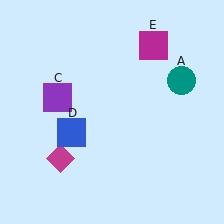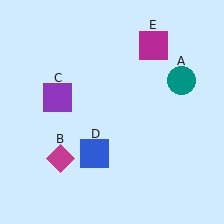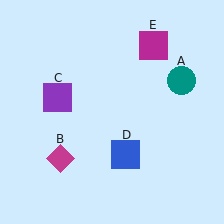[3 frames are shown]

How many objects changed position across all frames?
1 object changed position: blue square (object D).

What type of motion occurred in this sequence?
The blue square (object D) rotated counterclockwise around the center of the scene.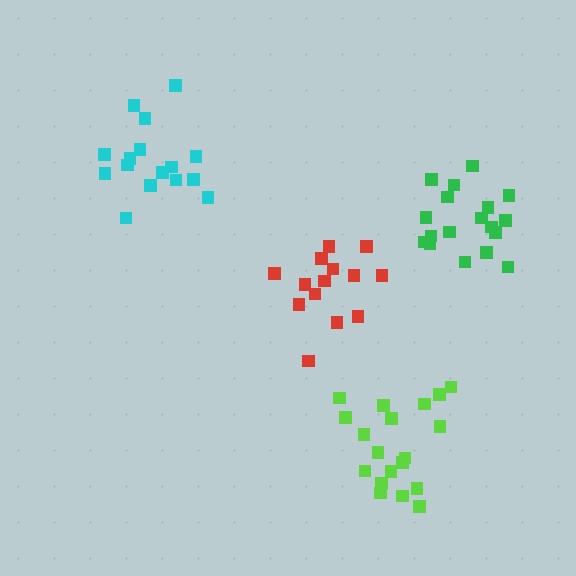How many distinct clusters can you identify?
There are 4 distinct clusters.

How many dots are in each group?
Group 1: 14 dots, Group 2: 16 dots, Group 3: 18 dots, Group 4: 19 dots (67 total).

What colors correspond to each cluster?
The clusters are colored: red, cyan, green, lime.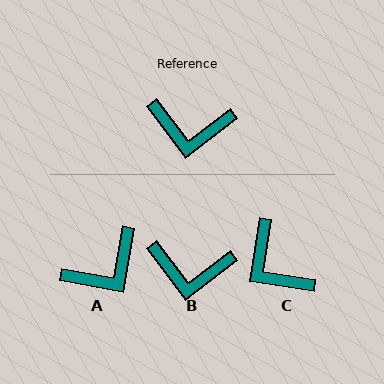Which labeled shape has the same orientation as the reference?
B.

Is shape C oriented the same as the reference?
No, it is off by about 46 degrees.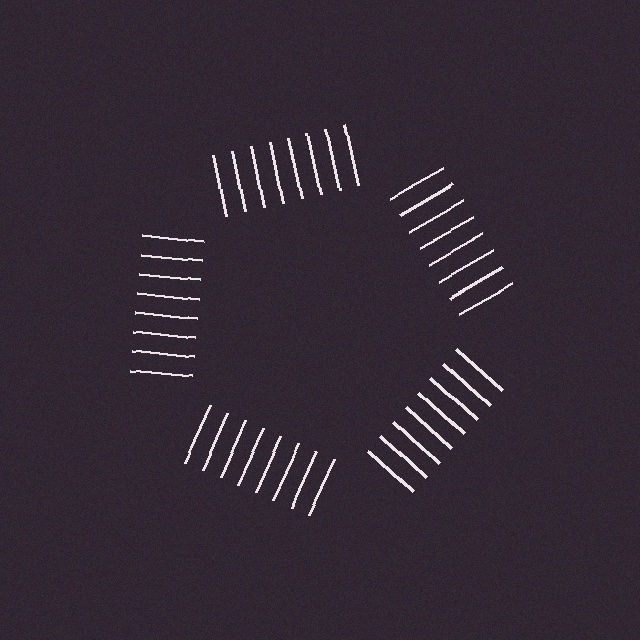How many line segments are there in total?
40 — 8 along each of the 5 edges.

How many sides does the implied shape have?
5 sides — the line-ends trace a pentagon.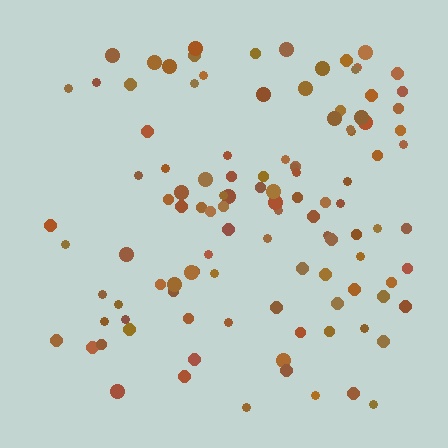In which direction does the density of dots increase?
From left to right, with the right side densest.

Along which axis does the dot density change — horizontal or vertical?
Horizontal.